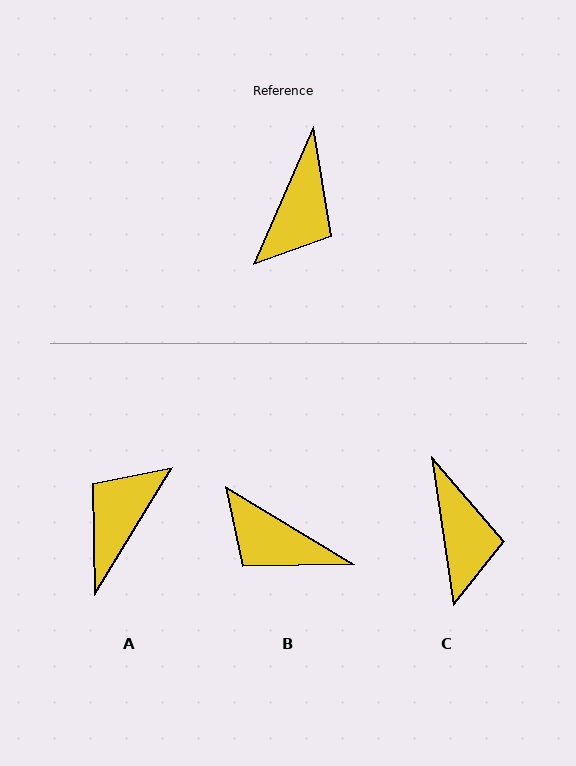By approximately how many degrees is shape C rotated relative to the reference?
Approximately 32 degrees counter-clockwise.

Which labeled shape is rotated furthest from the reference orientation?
A, about 172 degrees away.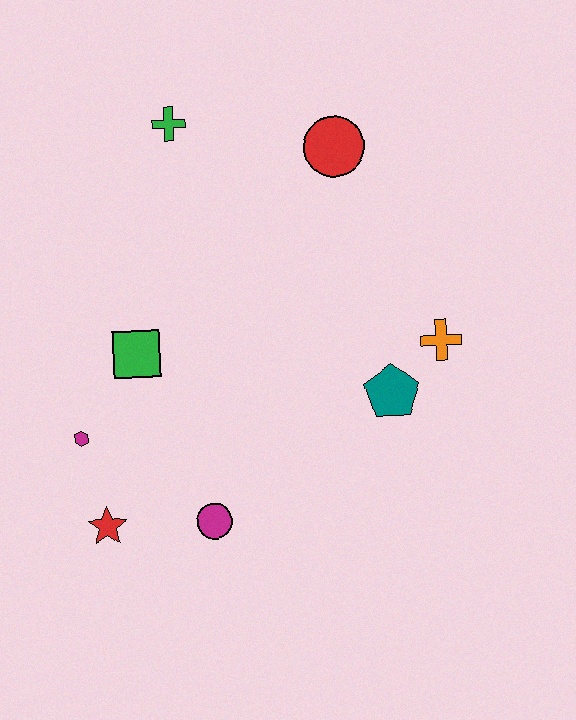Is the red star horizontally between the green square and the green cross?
No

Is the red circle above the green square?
Yes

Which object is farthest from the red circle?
The red star is farthest from the red circle.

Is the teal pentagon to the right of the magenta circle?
Yes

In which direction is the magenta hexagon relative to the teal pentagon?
The magenta hexagon is to the left of the teal pentagon.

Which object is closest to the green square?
The magenta hexagon is closest to the green square.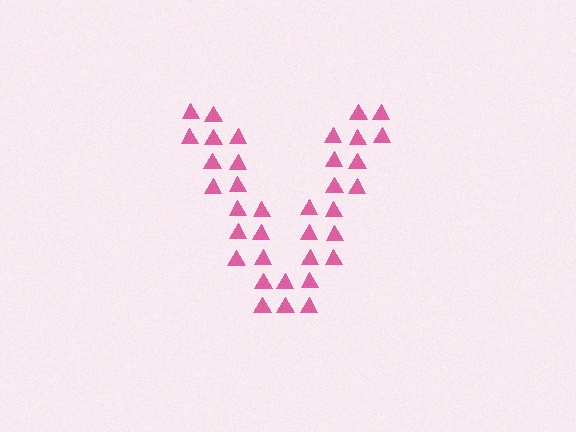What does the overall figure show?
The overall figure shows the letter V.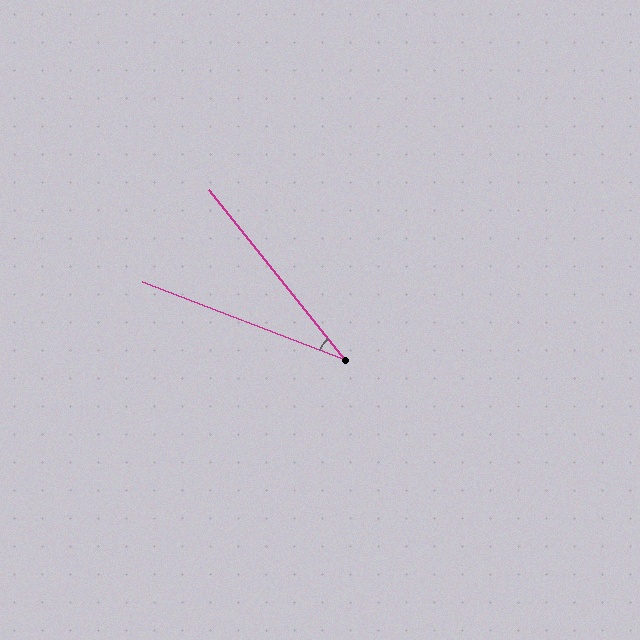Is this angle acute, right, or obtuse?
It is acute.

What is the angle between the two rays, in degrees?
Approximately 30 degrees.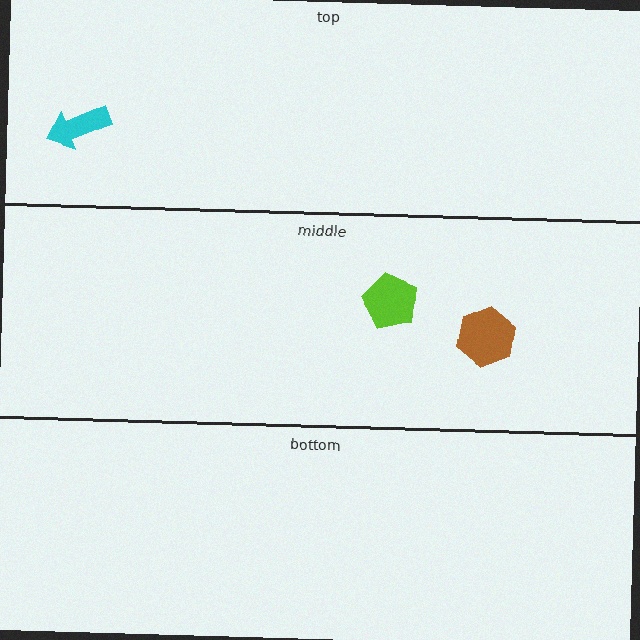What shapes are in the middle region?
The brown hexagon, the lime pentagon.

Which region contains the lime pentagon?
The middle region.